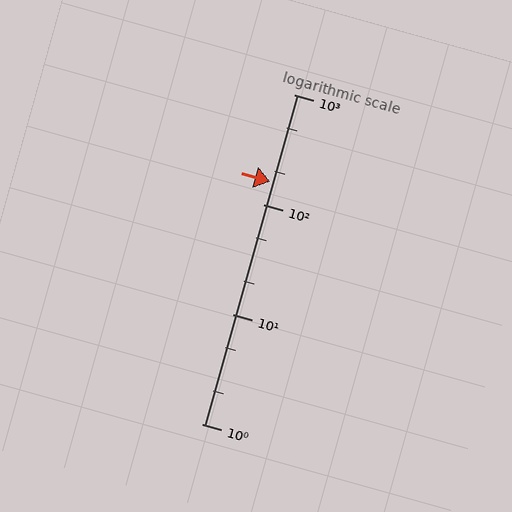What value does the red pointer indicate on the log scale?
The pointer indicates approximately 160.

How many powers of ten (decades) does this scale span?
The scale spans 3 decades, from 1 to 1000.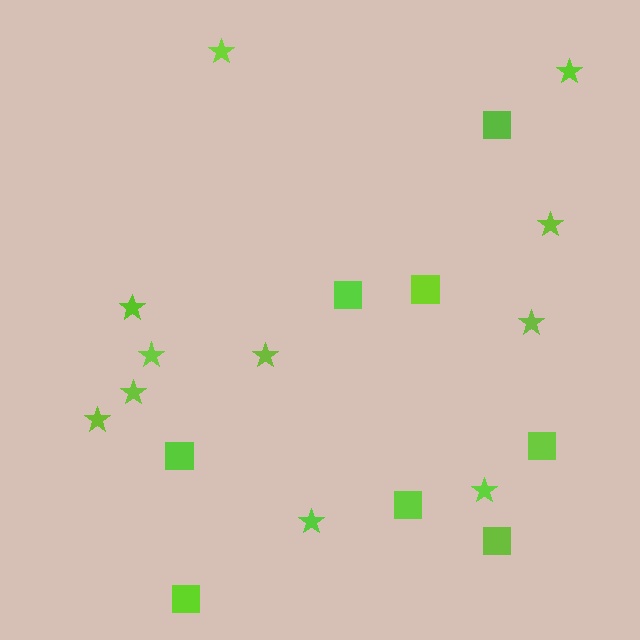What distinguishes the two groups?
There are 2 groups: one group of squares (8) and one group of stars (11).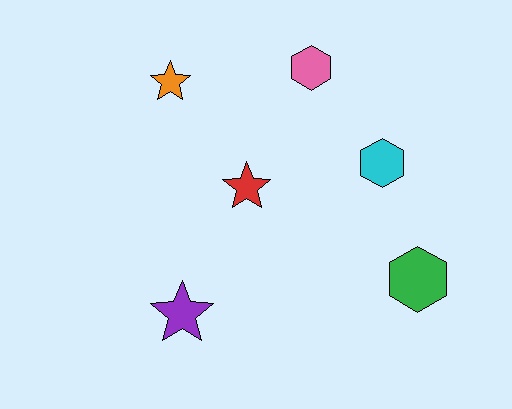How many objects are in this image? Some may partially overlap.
There are 6 objects.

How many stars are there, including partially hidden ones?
There are 3 stars.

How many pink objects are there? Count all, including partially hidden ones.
There is 1 pink object.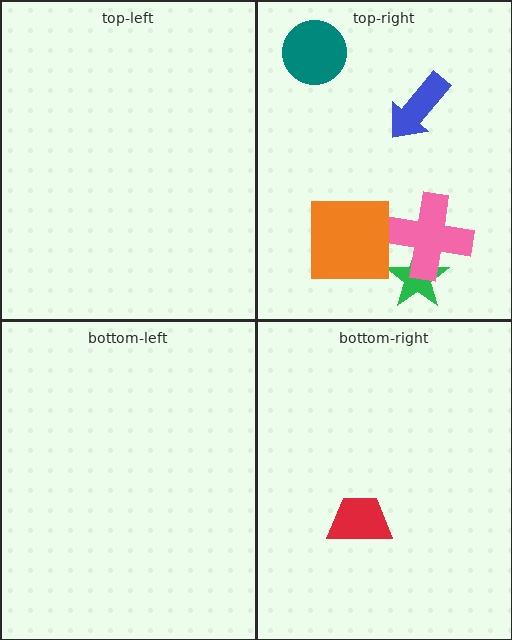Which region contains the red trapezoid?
The bottom-right region.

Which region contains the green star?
The top-right region.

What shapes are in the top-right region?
The blue arrow, the teal circle, the green star, the pink cross, the orange square.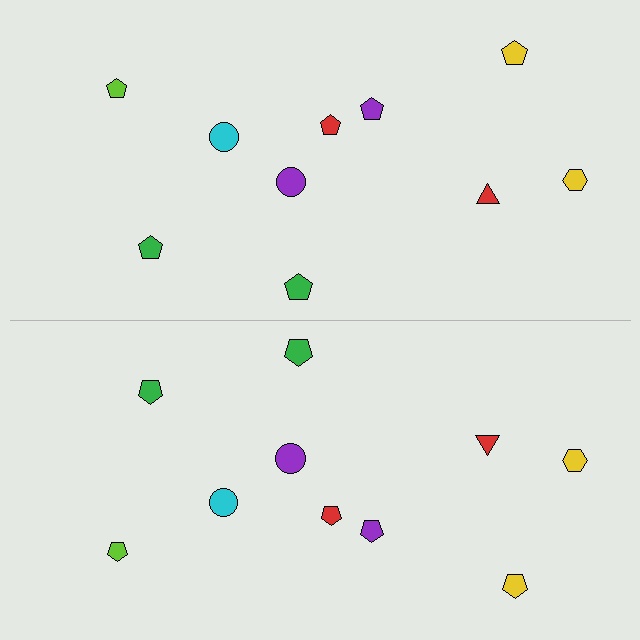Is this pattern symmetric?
Yes, this pattern has bilateral (reflection) symmetry.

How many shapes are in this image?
There are 20 shapes in this image.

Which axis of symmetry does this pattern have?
The pattern has a horizontal axis of symmetry running through the center of the image.